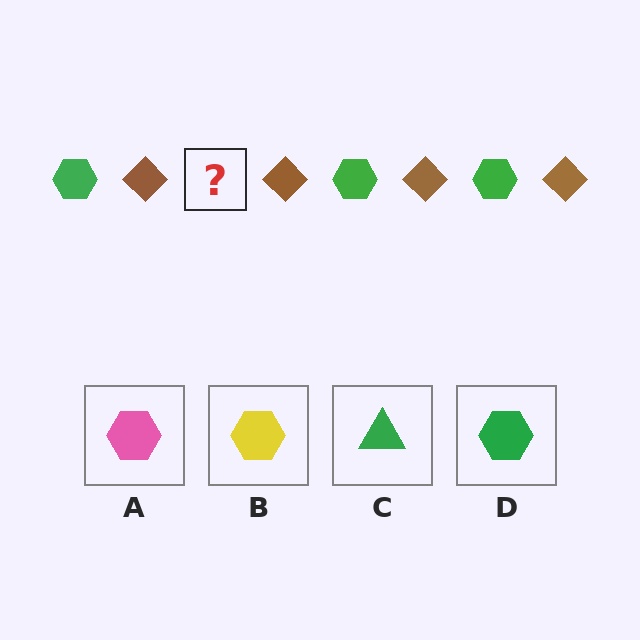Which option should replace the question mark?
Option D.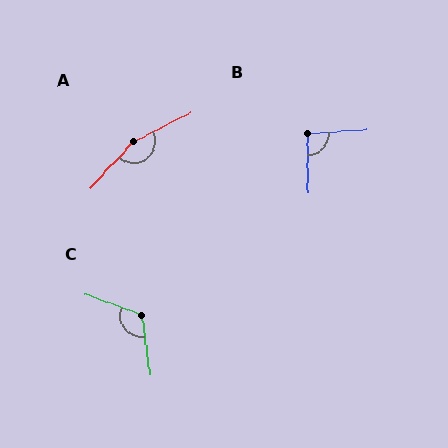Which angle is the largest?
A, at approximately 159 degrees.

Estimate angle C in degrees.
Approximately 118 degrees.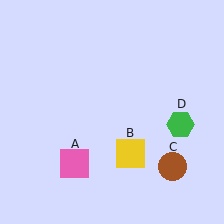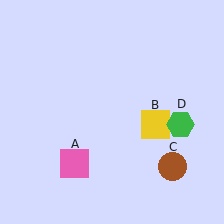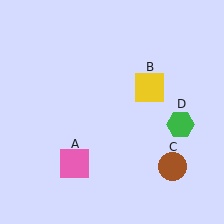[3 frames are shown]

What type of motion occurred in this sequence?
The yellow square (object B) rotated counterclockwise around the center of the scene.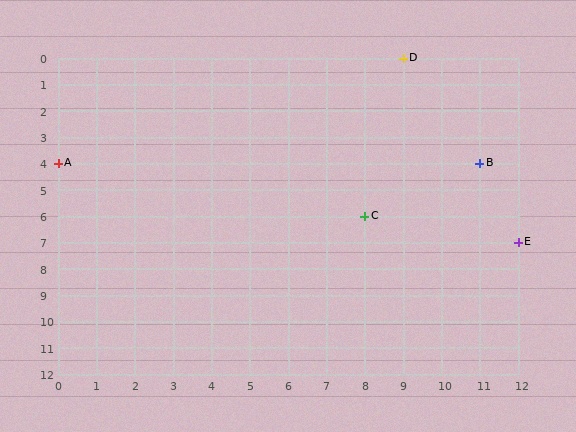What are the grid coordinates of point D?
Point D is at grid coordinates (9, 0).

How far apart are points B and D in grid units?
Points B and D are 2 columns and 4 rows apart (about 4.5 grid units diagonally).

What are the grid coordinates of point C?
Point C is at grid coordinates (8, 6).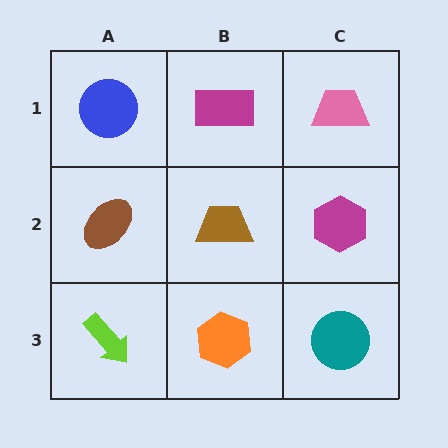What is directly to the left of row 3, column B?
A lime arrow.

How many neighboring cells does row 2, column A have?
3.